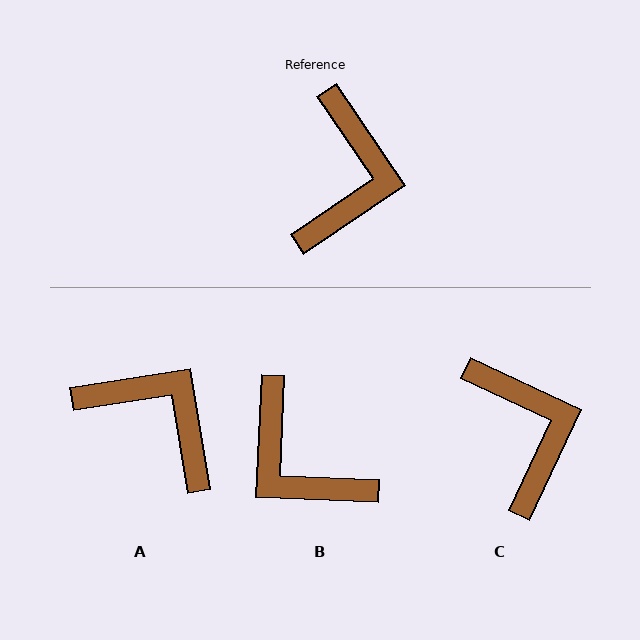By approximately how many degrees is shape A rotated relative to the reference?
Approximately 65 degrees counter-clockwise.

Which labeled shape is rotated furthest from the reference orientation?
B, about 127 degrees away.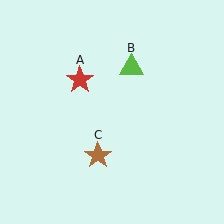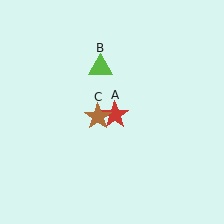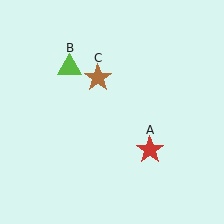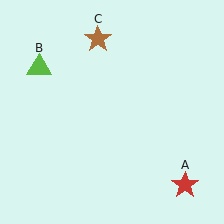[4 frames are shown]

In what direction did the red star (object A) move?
The red star (object A) moved down and to the right.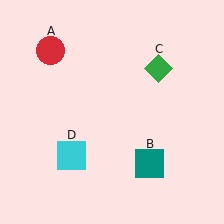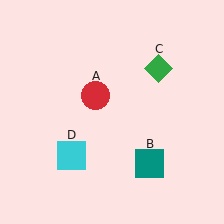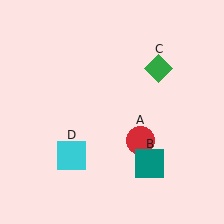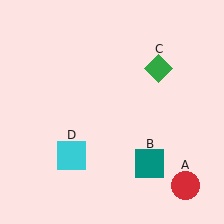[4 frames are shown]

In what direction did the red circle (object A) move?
The red circle (object A) moved down and to the right.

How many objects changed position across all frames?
1 object changed position: red circle (object A).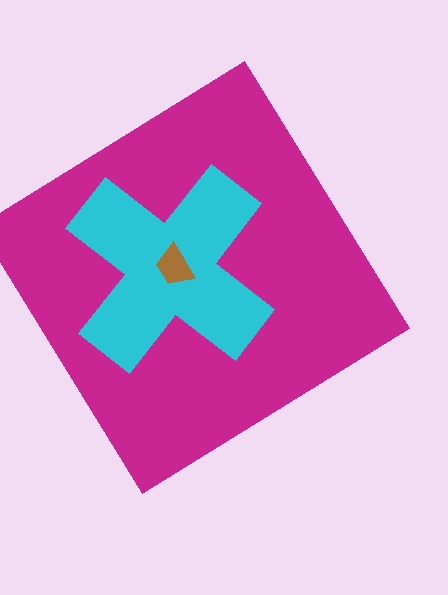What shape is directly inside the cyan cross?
The brown trapezoid.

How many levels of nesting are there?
3.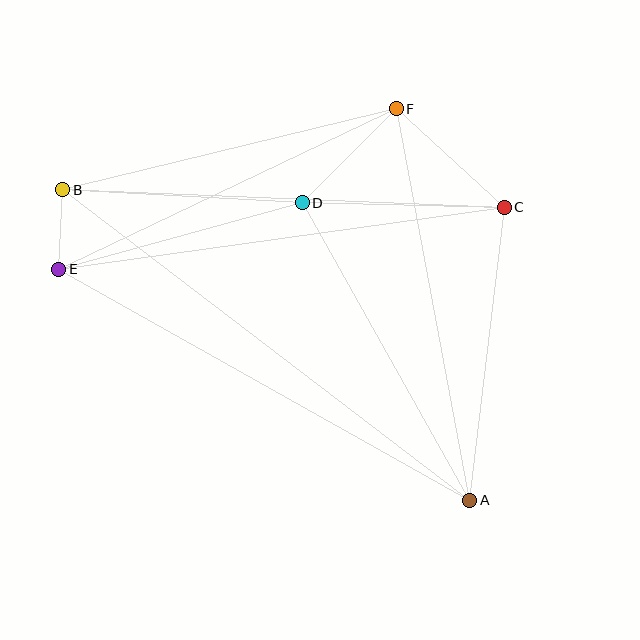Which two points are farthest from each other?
Points A and B are farthest from each other.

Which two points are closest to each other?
Points B and E are closest to each other.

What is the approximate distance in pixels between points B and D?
The distance between B and D is approximately 239 pixels.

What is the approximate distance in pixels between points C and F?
The distance between C and F is approximately 146 pixels.